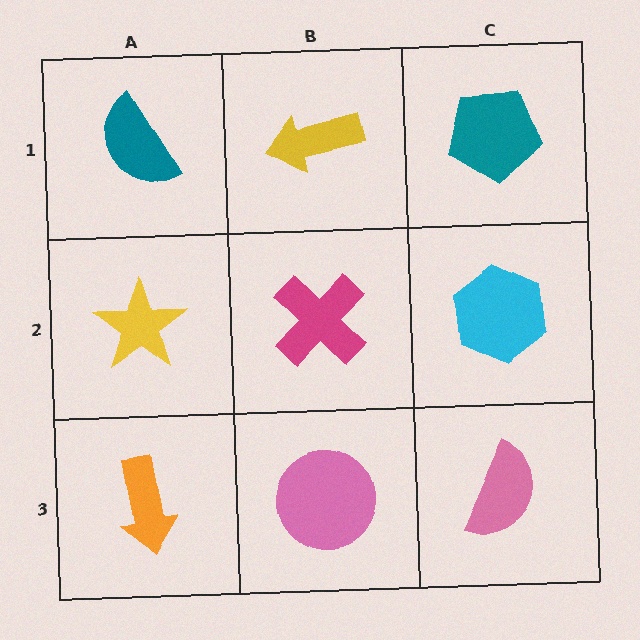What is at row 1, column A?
A teal semicircle.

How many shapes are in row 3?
3 shapes.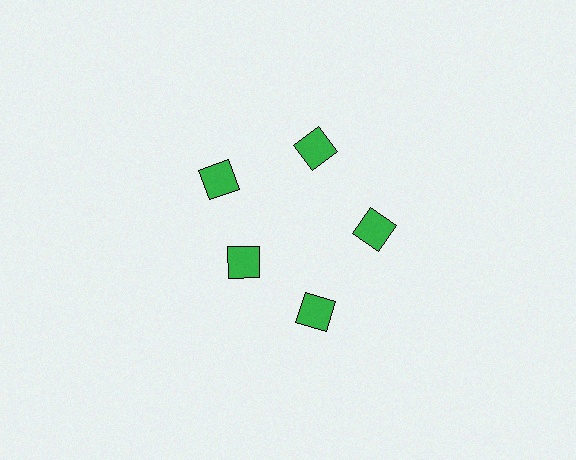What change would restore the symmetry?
The symmetry would be restored by moving it outward, back onto the ring so that all 5 diamonds sit at equal angles and equal distance from the center.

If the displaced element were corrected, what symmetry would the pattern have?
It would have 5-fold rotational symmetry — the pattern would map onto itself every 72 degrees.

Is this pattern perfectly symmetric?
No. The 5 green diamonds are arranged in a ring, but one element near the 8 o'clock position is pulled inward toward the center, breaking the 5-fold rotational symmetry.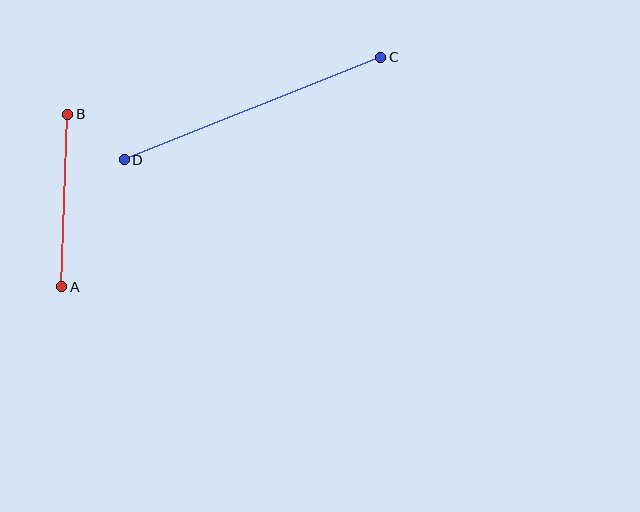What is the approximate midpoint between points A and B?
The midpoint is at approximately (65, 201) pixels.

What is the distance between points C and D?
The distance is approximately 276 pixels.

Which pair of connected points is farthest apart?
Points C and D are farthest apart.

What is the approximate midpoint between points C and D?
The midpoint is at approximately (253, 109) pixels.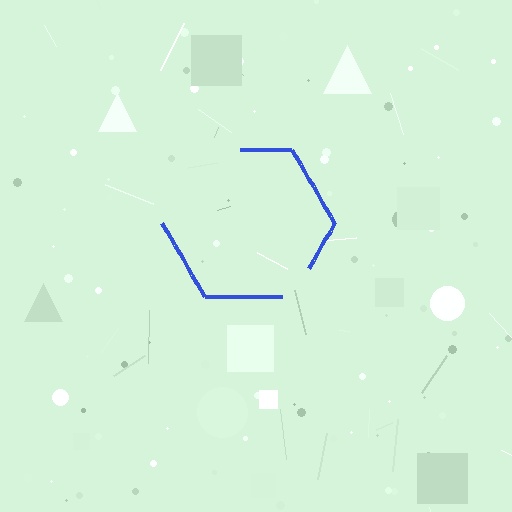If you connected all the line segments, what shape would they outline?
They would outline a hexagon.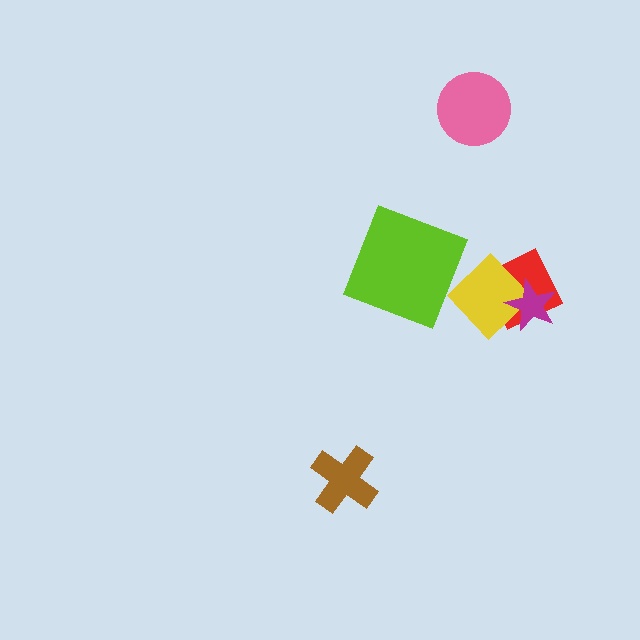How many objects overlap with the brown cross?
0 objects overlap with the brown cross.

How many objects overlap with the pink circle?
0 objects overlap with the pink circle.